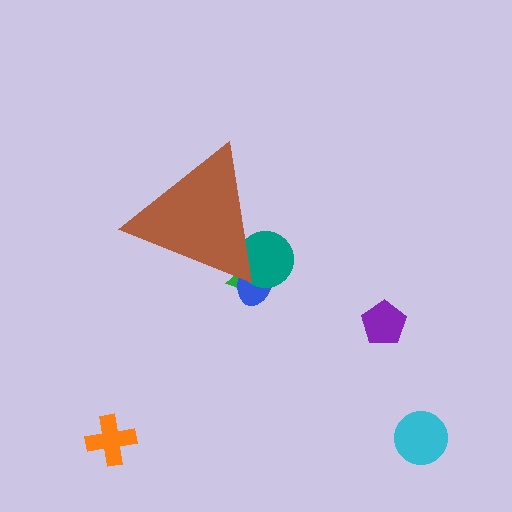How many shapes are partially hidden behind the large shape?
3 shapes are partially hidden.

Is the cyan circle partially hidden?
No, the cyan circle is fully visible.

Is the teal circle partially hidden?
Yes, the teal circle is partially hidden behind the brown triangle.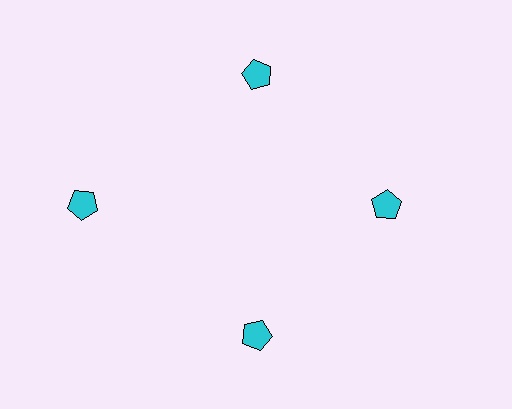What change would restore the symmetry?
The symmetry would be restored by moving it inward, back onto the ring so that all 4 pentagons sit at equal angles and equal distance from the center.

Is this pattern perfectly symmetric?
No. The 4 cyan pentagons are arranged in a ring, but one element near the 9 o'clock position is pushed outward from the center, breaking the 4-fold rotational symmetry.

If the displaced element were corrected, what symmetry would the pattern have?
It would have 4-fold rotational symmetry — the pattern would map onto itself every 90 degrees.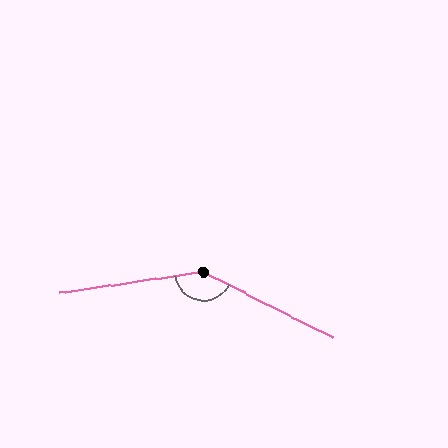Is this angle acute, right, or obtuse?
It is obtuse.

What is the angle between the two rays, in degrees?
Approximately 145 degrees.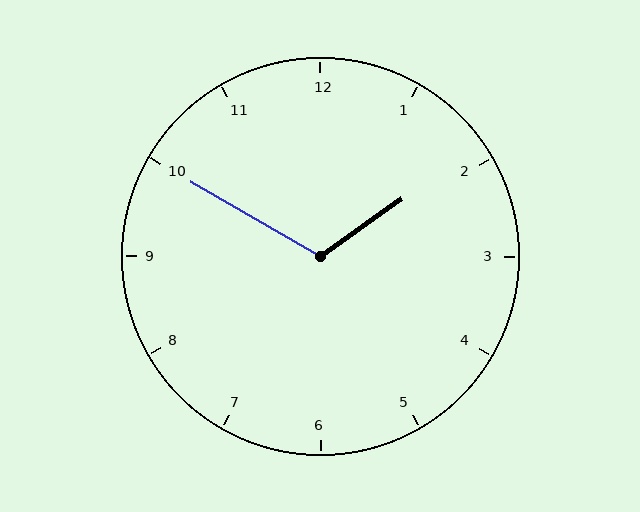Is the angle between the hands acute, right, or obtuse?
It is obtuse.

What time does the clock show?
1:50.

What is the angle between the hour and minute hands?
Approximately 115 degrees.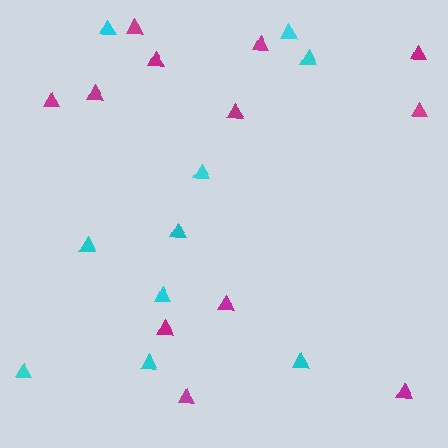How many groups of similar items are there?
There are 2 groups: one group of magenta triangles (12) and one group of cyan triangles (10).